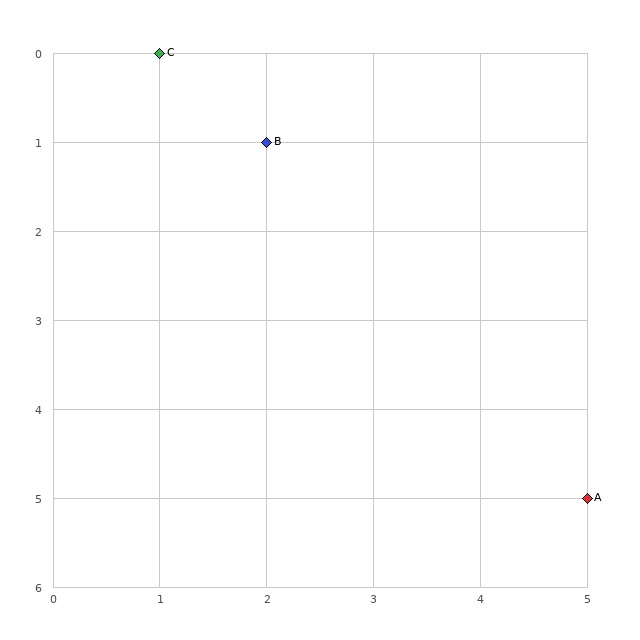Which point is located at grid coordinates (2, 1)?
Point B is at (2, 1).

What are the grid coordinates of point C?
Point C is at grid coordinates (1, 0).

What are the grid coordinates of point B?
Point B is at grid coordinates (2, 1).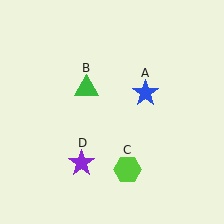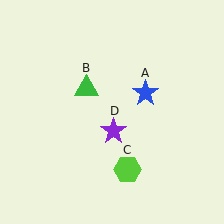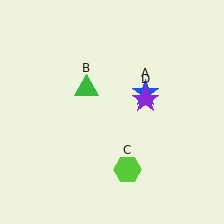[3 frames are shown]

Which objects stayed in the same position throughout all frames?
Blue star (object A) and green triangle (object B) and lime hexagon (object C) remained stationary.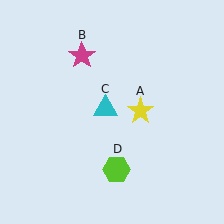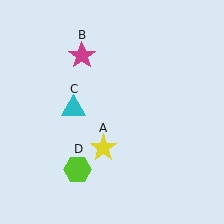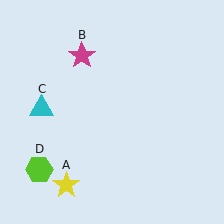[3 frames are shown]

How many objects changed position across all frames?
3 objects changed position: yellow star (object A), cyan triangle (object C), lime hexagon (object D).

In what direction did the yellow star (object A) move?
The yellow star (object A) moved down and to the left.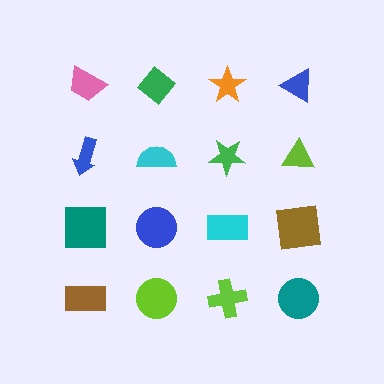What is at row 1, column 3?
An orange star.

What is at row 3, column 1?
A teal square.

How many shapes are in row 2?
4 shapes.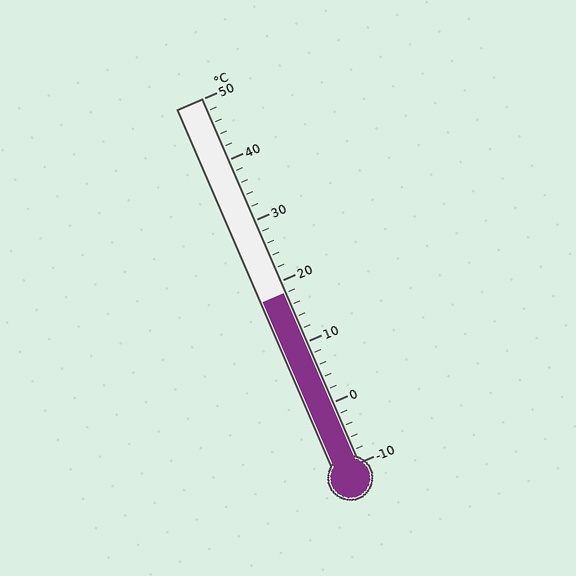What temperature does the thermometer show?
The thermometer shows approximately 18°C.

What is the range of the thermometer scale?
The thermometer scale ranges from -10°C to 50°C.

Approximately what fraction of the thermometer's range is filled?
The thermometer is filled to approximately 45% of its range.